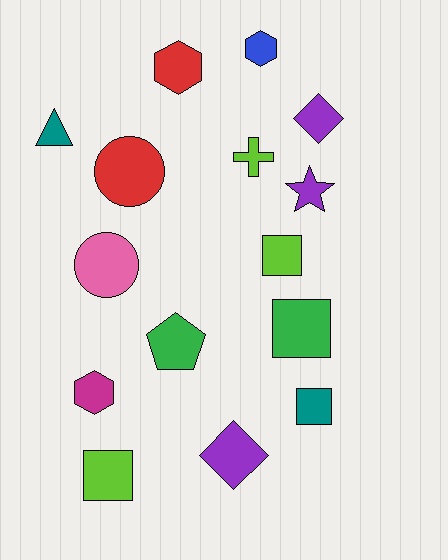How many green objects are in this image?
There are 2 green objects.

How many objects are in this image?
There are 15 objects.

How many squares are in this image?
There are 4 squares.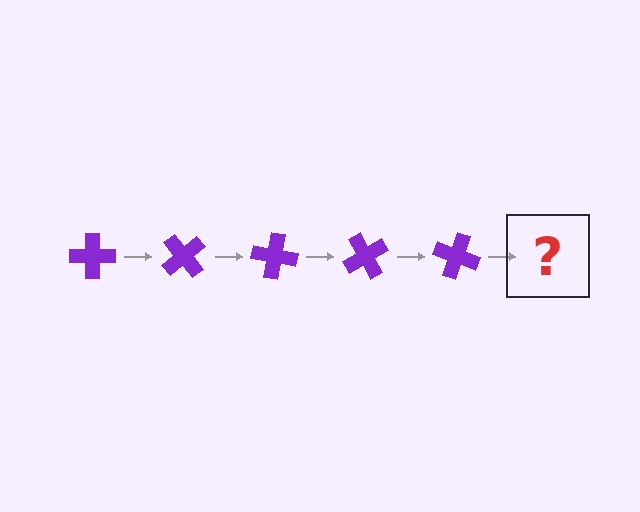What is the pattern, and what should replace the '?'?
The pattern is that the cross rotates 50 degrees each step. The '?' should be a purple cross rotated 250 degrees.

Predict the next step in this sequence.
The next step is a purple cross rotated 250 degrees.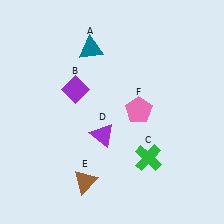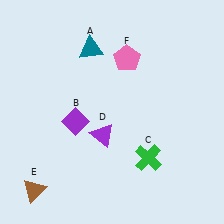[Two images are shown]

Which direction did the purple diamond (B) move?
The purple diamond (B) moved down.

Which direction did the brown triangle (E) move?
The brown triangle (E) moved left.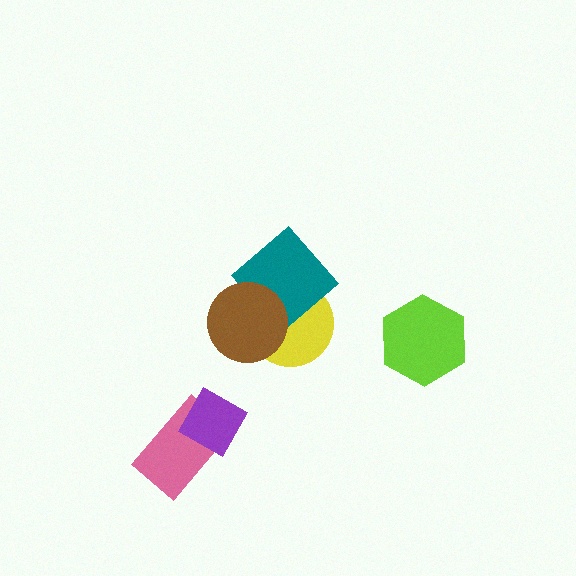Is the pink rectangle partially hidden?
Yes, it is partially covered by another shape.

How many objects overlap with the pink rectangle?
1 object overlaps with the pink rectangle.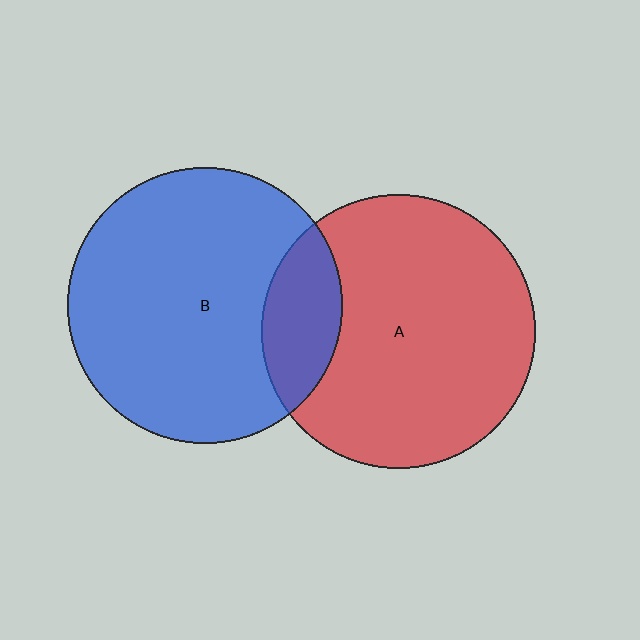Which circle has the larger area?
Circle B (blue).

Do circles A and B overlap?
Yes.